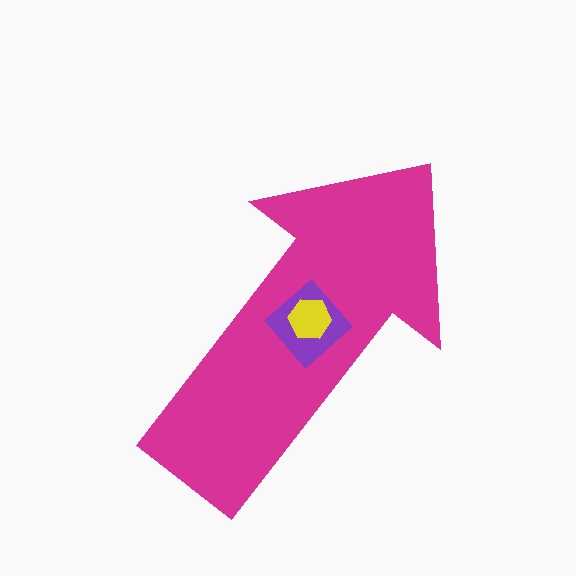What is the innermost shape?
The yellow hexagon.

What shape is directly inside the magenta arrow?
The purple diamond.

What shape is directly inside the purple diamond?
The yellow hexagon.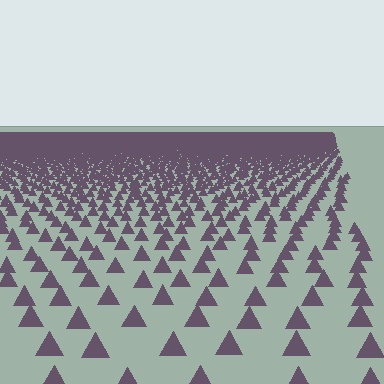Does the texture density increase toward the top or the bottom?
Density increases toward the top.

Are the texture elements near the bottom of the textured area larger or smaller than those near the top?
Larger. Near the bottom, elements are closer to the viewer and appear at a bigger on-screen size.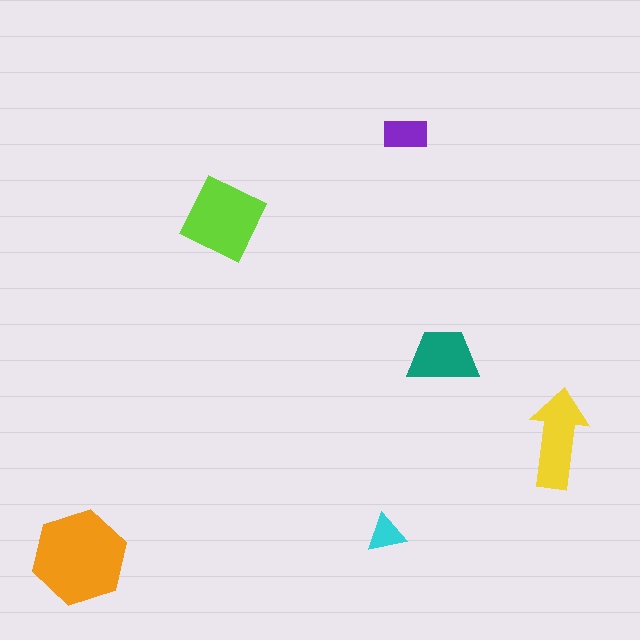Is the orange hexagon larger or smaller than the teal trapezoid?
Larger.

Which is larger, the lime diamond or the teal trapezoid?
The lime diamond.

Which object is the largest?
The orange hexagon.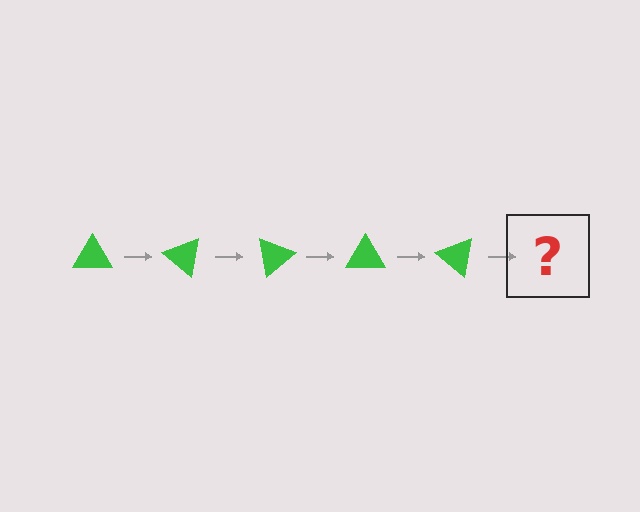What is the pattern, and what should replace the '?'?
The pattern is that the triangle rotates 40 degrees each step. The '?' should be a green triangle rotated 200 degrees.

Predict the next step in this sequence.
The next step is a green triangle rotated 200 degrees.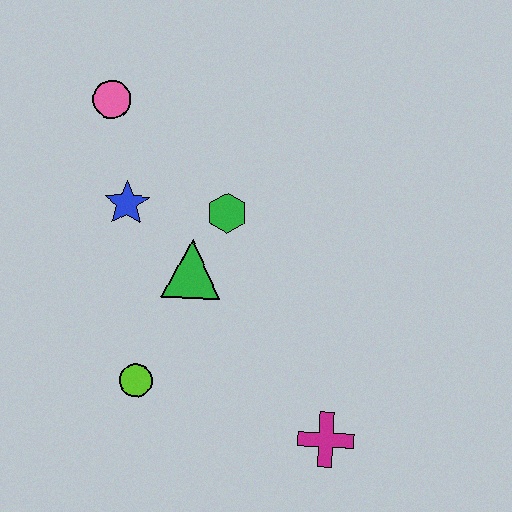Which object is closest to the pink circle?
The blue star is closest to the pink circle.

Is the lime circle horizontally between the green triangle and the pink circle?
Yes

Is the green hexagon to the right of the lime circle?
Yes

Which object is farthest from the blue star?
The magenta cross is farthest from the blue star.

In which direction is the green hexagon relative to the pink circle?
The green hexagon is to the right of the pink circle.